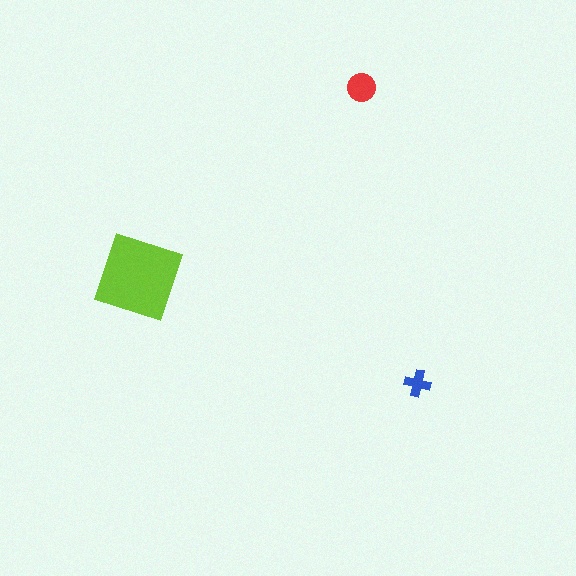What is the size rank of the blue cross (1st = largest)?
3rd.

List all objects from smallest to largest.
The blue cross, the red circle, the lime square.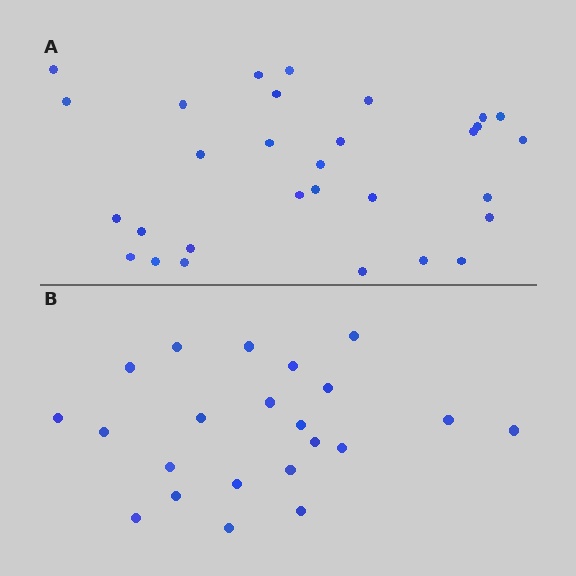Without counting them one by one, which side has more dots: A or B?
Region A (the top region) has more dots.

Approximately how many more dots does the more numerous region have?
Region A has roughly 8 or so more dots than region B.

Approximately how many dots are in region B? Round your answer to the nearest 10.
About 20 dots. (The exact count is 22, which rounds to 20.)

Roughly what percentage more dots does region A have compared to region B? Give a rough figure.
About 35% more.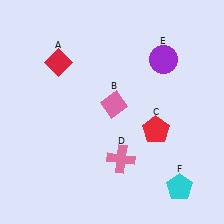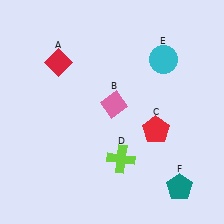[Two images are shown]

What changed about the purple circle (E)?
In Image 1, E is purple. In Image 2, it changed to cyan.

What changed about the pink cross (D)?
In Image 1, D is pink. In Image 2, it changed to lime.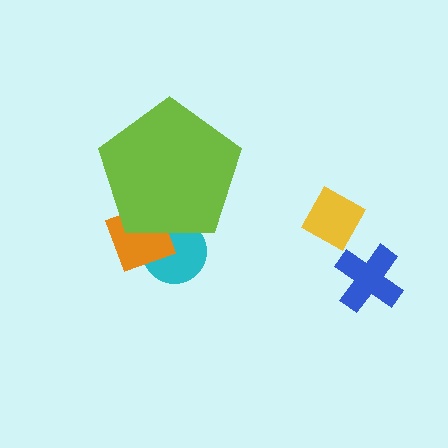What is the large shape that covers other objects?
A lime pentagon.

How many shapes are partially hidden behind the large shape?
2 shapes are partially hidden.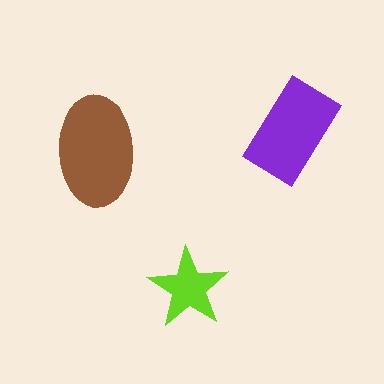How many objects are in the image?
There are 3 objects in the image.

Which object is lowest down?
The lime star is bottommost.